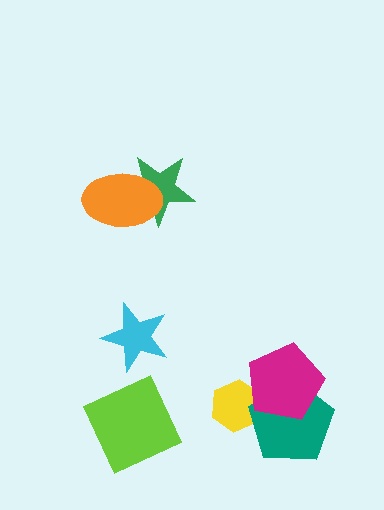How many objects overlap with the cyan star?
0 objects overlap with the cyan star.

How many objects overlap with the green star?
1 object overlaps with the green star.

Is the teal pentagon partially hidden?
Yes, it is partially covered by another shape.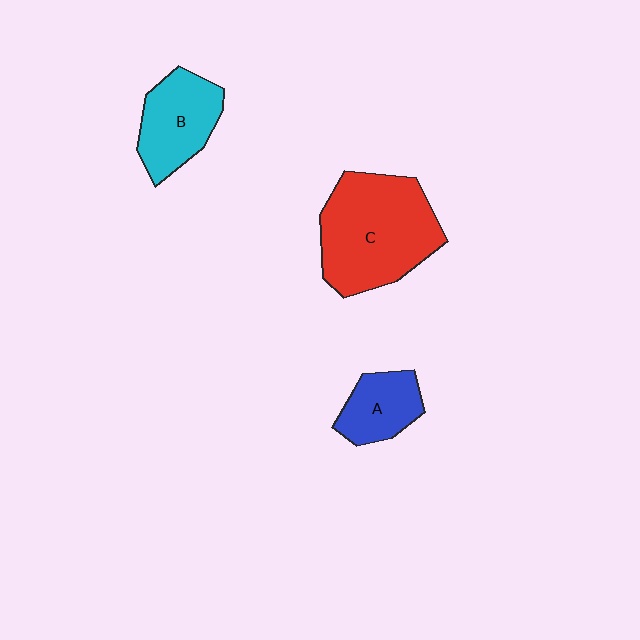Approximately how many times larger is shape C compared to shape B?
Approximately 1.8 times.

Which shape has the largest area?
Shape C (red).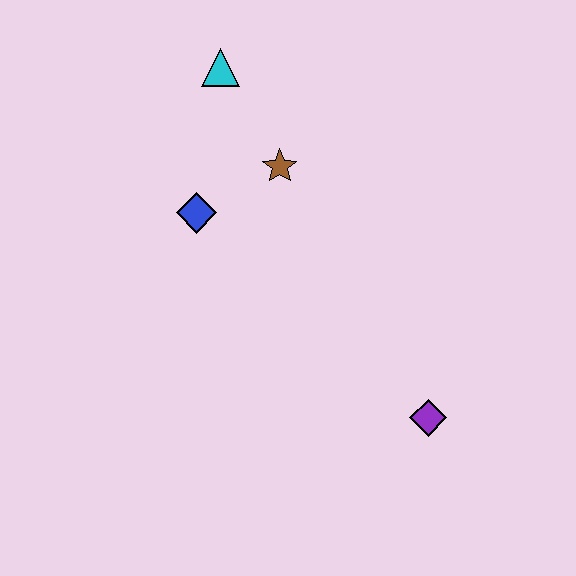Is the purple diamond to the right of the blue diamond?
Yes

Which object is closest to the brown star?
The blue diamond is closest to the brown star.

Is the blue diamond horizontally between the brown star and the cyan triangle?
No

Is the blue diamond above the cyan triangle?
No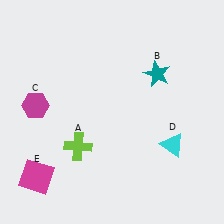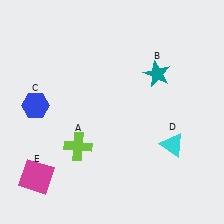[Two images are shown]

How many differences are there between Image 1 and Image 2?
There is 1 difference between the two images.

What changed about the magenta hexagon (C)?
In Image 1, C is magenta. In Image 2, it changed to blue.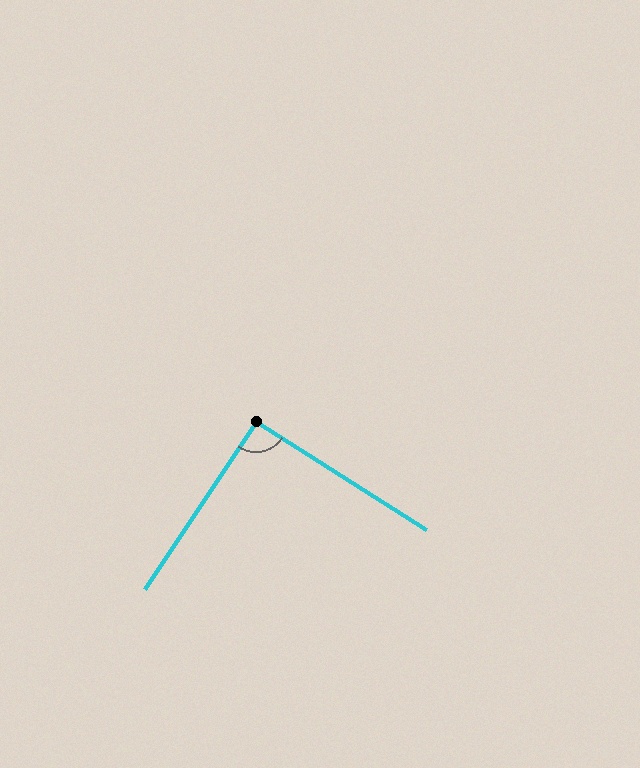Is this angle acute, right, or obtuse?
It is approximately a right angle.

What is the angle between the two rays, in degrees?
Approximately 91 degrees.